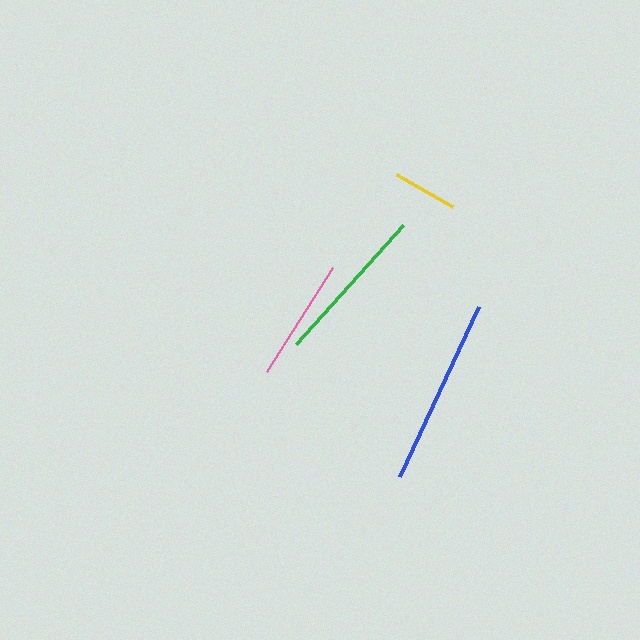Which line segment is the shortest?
The yellow line is the shortest at approximately 64 pixels.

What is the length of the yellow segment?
The yellow segment is approximately 64 pixels long.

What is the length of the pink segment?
The pink segment is approximately 124 pixels long.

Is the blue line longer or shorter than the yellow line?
The blue line is longer than the yellow line.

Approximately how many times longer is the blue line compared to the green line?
The blue line is approximately 1.2 times the length of the green line.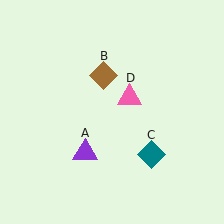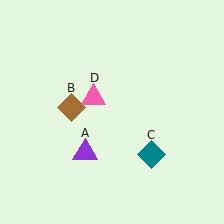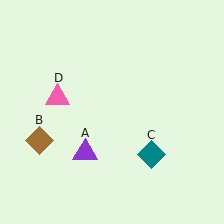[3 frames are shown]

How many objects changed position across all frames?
2 objects changed position: brown diamond (object B), pink triangle (object D).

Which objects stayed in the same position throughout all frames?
Purple triangle (object A) and teal diamond (object C) remained stationary.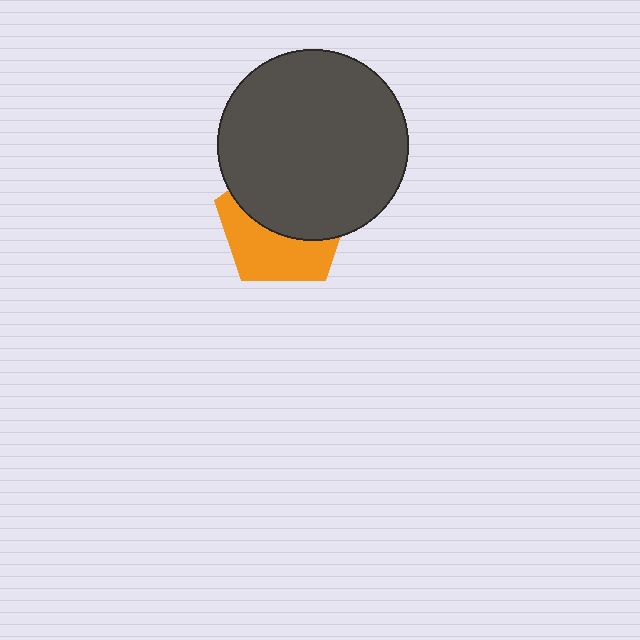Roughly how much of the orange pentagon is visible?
A small part of it is visible (roughly 45%).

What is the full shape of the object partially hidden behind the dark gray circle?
The partially hidden object is an orange pentagon.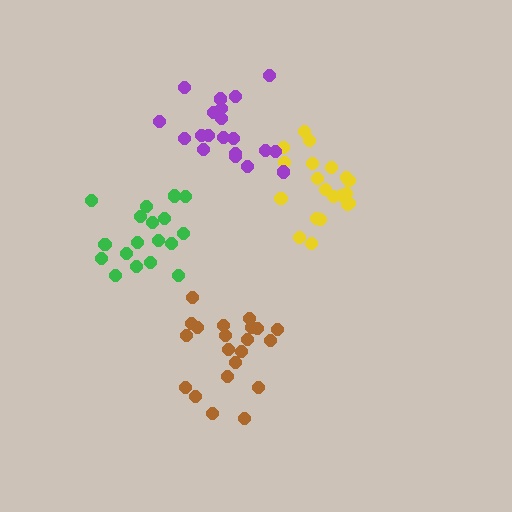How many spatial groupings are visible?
There are 4 spatial groupings.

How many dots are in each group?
Group 1: 21 dots, Group 2: 18 dots, Group 3: 20 dots, Group 4: 20 dots (79 total).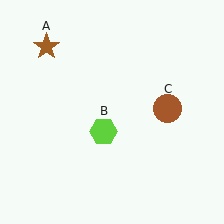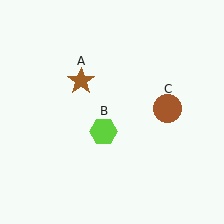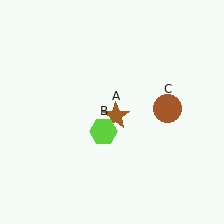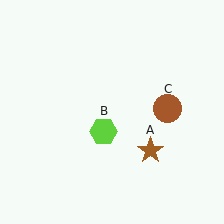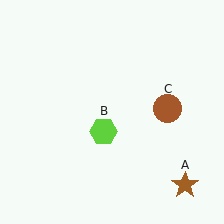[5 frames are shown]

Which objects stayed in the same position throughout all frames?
Lime hexagon (object B) and brown circle (object C) remained stationary.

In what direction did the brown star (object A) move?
The brown star (object A) moved down and to the right.